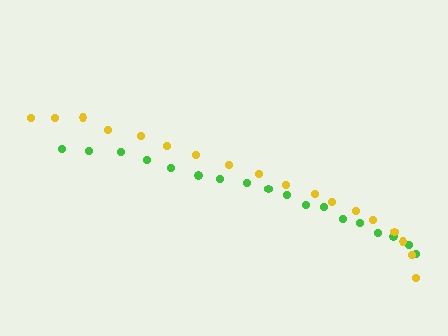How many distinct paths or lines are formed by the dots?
There are 2 distinct paths.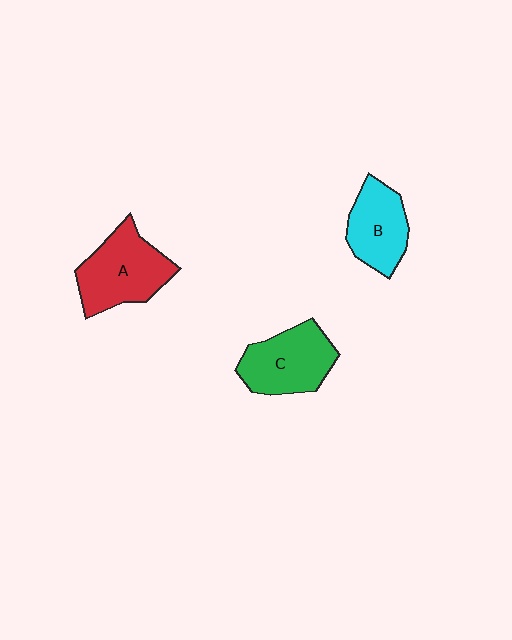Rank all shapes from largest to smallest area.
From largest to smallest: A (red), C (green), B (cyan).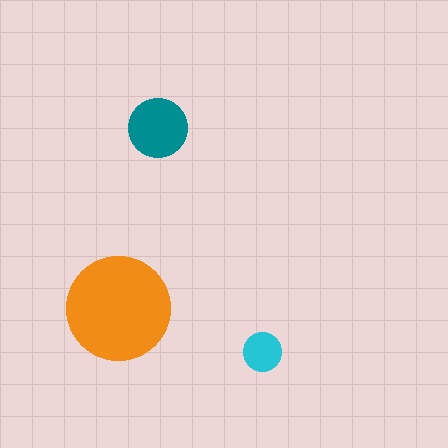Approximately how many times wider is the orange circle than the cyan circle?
About 2.5 times wider.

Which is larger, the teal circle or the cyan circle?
The teal one.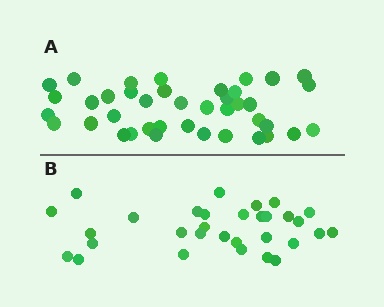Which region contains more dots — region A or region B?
Region A (the top region) has more dots.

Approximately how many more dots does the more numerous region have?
Region A has roughly 8 or so more dots than region B.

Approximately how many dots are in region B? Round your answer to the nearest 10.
About 30 dots. (The exact count is 31, which rounds to 30.)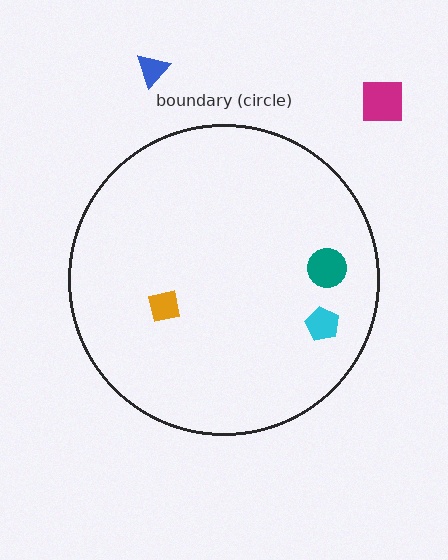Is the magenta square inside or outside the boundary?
Outside.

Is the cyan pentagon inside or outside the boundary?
Inside.